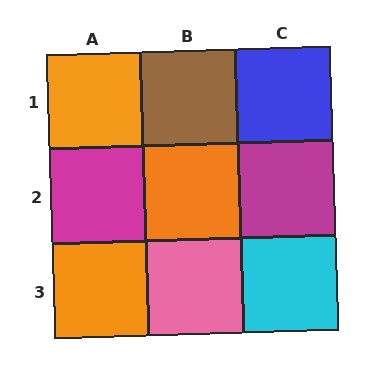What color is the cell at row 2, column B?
Orange.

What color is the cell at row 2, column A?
Magenta.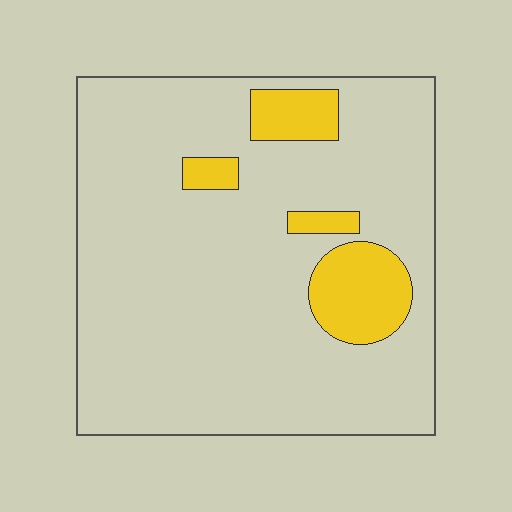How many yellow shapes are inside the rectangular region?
4.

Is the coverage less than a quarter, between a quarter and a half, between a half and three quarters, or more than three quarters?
Less than a quarter.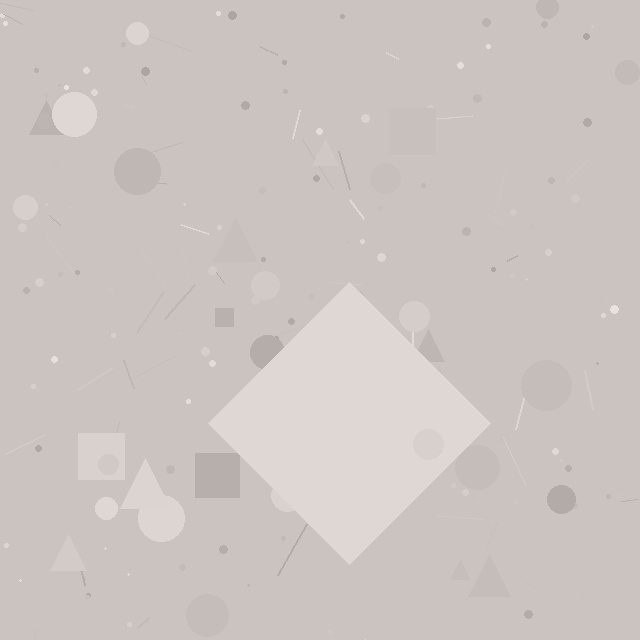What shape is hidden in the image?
A diamond is hidden in the image.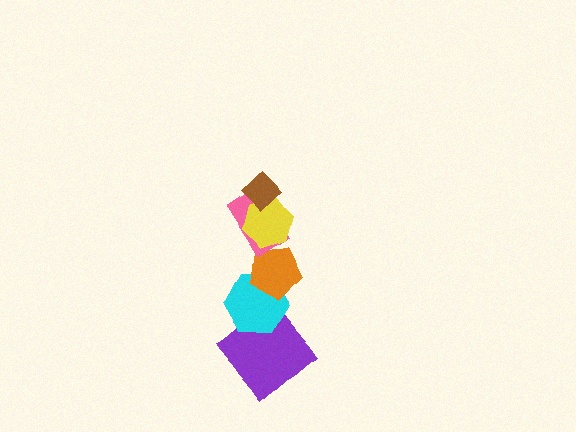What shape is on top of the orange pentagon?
The pink rectangle is on top of the orange pentagon.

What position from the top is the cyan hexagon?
The cyan hexagon is 5th from the top.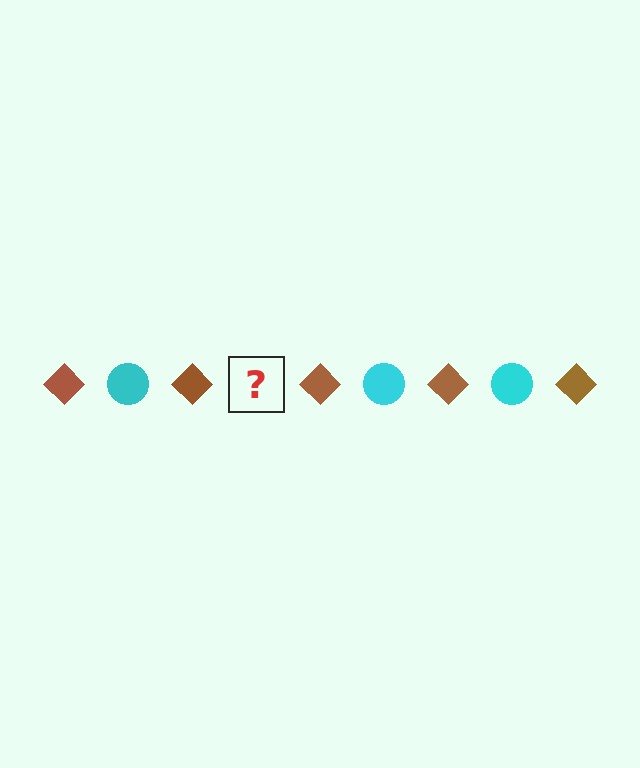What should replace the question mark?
The question mark should be replaced with a cyan circle.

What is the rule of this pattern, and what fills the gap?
The rule is that the pattern alternates between brown diamond and cyan circle. The gap should be filled with a cyan circle.